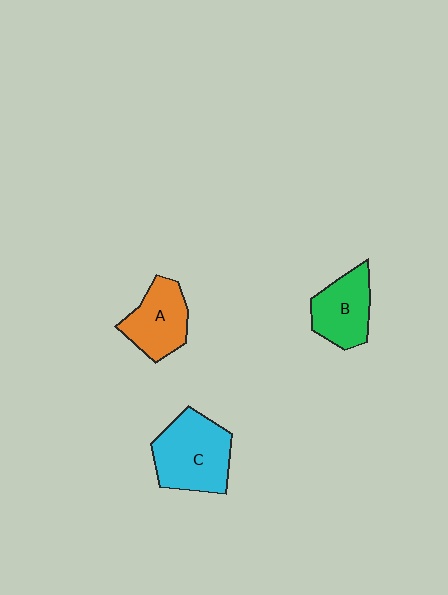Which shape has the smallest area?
Shape B (green).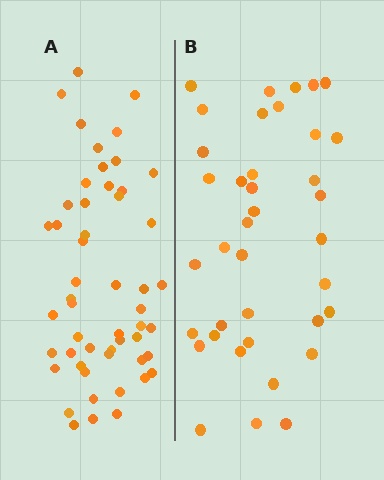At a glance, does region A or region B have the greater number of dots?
Region A (the left region) has more dots.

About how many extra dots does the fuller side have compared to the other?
Region A has approximately 15 more dots than region B.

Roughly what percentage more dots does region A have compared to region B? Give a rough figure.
About 35% more.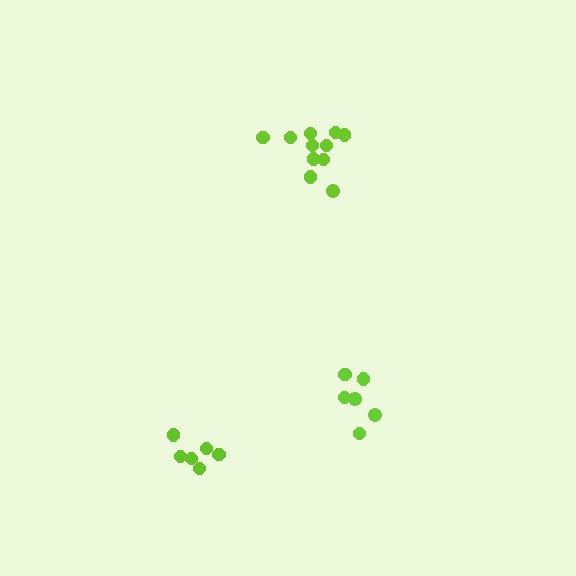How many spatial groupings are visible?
There are 3 spatial groupings.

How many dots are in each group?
Group 1: 6 dots, Group 2: 11 dots, Group 3: 6 dots (23 total).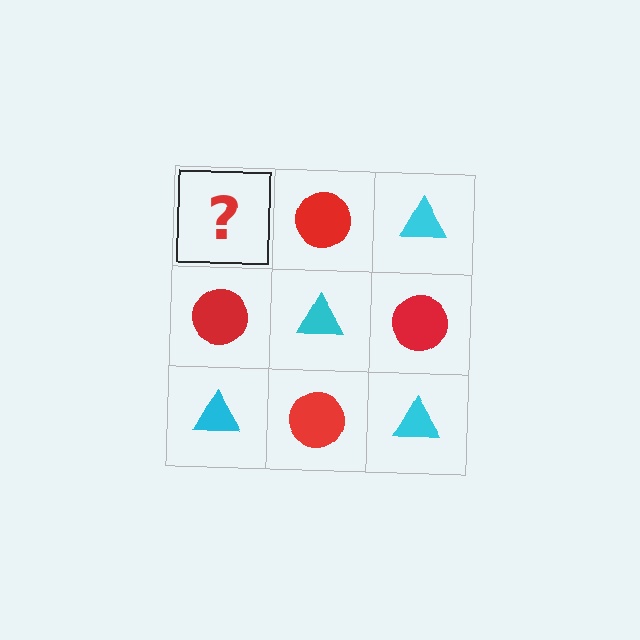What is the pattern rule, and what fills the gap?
The rule is that it alternates cyan triangle and red circle in a checkerboard pattern. The gap should be filled with a cyan triangle.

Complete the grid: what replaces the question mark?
The question mark should be replaced with a cyan triangle.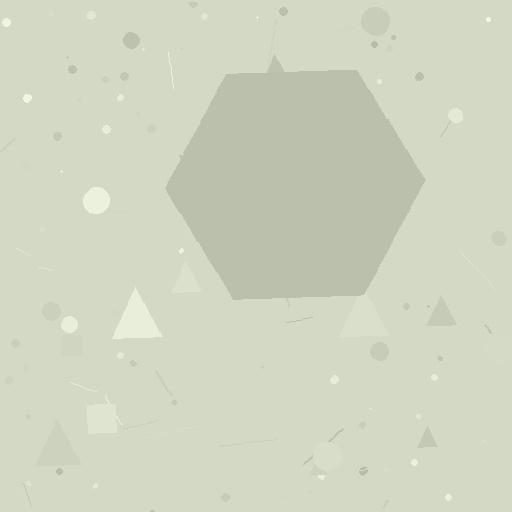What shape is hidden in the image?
A hexagon is hidden in the image.